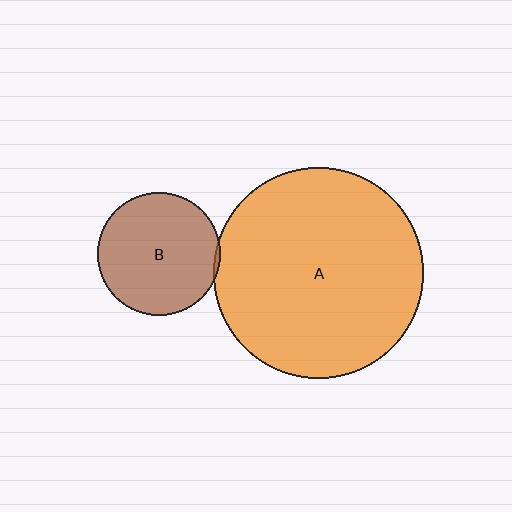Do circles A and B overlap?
Yes.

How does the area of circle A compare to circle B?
Approximately 2.9 times.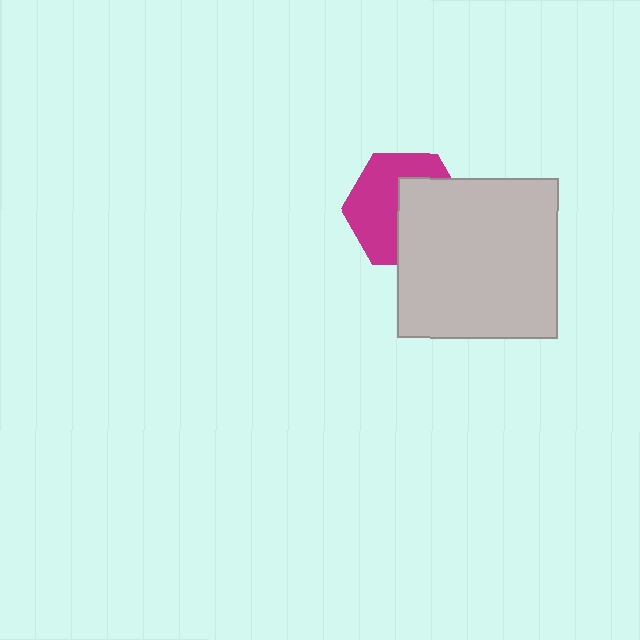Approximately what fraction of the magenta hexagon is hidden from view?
Roughly 47% of the magenta hexagon is hidden behind the light gray square.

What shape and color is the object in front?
The object in front is a light gray square.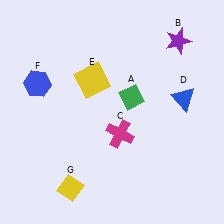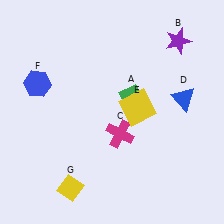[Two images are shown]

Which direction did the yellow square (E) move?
The yellow square (E) moved right.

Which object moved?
The yellow square (E) moved right.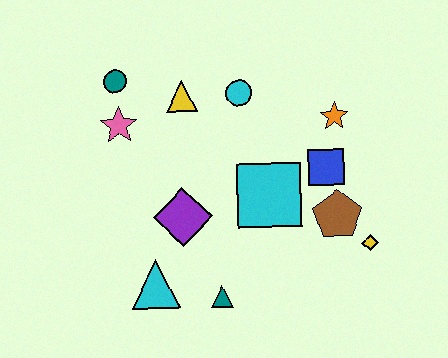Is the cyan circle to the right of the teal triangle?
Yes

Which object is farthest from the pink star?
The yellow diamond is farthest from the pink star.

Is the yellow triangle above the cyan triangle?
Yes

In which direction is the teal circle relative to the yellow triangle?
The teal circle is to the left of the yellow triangle.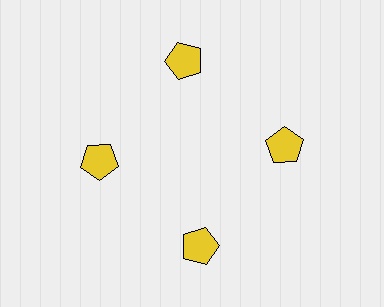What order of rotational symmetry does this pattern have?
This pattern has 4-fold rotational symmetry.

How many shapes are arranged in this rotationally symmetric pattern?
There are 4 shapes, arranged in 4 groups of 1.